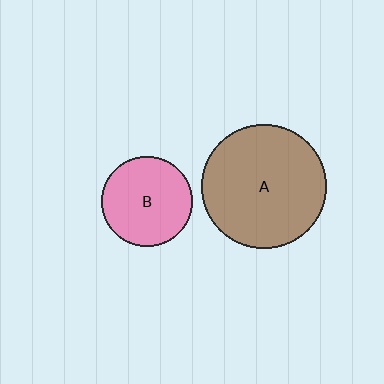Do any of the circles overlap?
No, none of the circles overlap.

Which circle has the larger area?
Circle A (brown).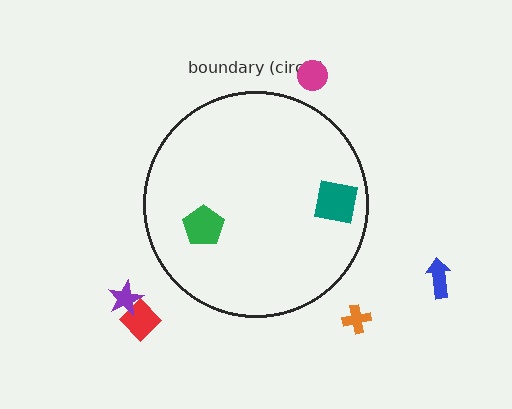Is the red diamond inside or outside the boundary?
Outside.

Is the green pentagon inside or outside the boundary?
Inside.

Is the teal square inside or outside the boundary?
Inside.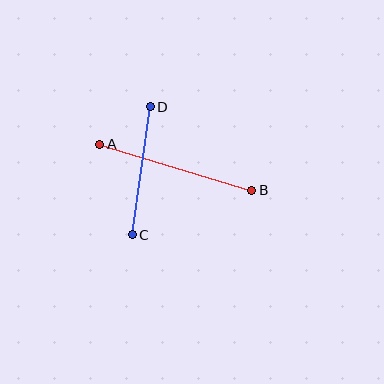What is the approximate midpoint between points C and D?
The midpoint is at approximately (141, 171) pixels.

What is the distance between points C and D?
The distance is approximately 130 pixels.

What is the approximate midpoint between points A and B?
The midpoint is at approximately (176, 167) pixels.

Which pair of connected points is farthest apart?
Points A and B are farthest apart.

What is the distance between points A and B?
The distance is approximately 159 pixels.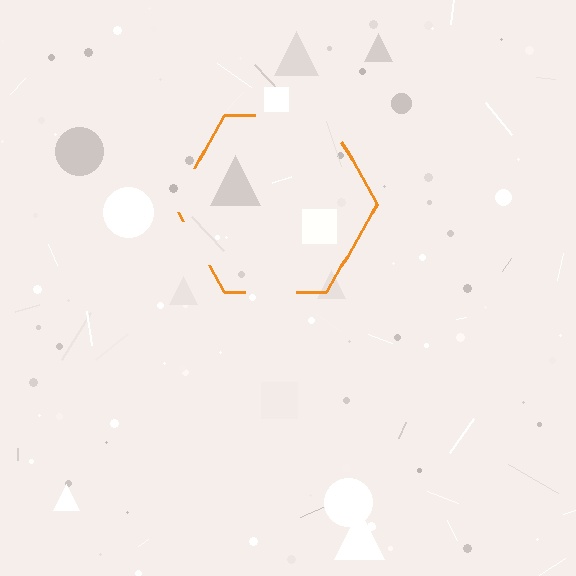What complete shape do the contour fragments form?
The contour fragments form a hexagon.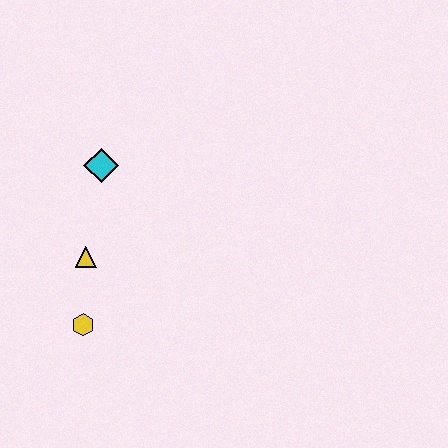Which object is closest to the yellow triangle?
The yellow hexagon is closest to the yellow triangle.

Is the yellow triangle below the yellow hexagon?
No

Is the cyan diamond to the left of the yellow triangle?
No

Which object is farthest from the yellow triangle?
The cyan diamond is farthest from the yellow triangle.